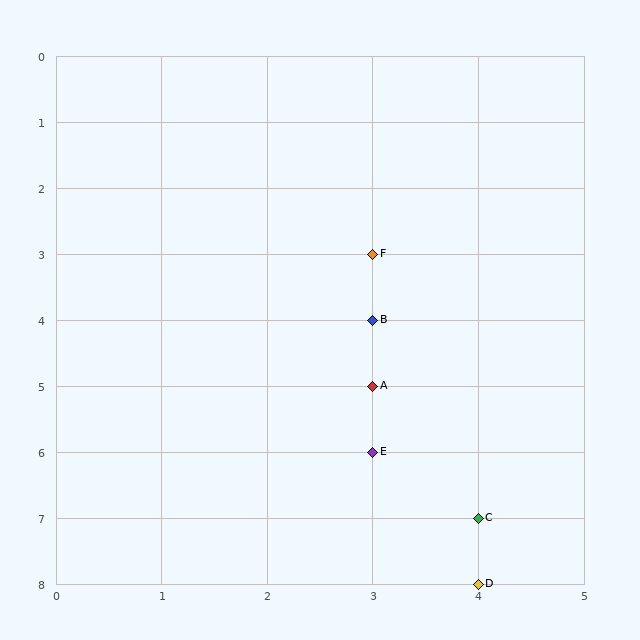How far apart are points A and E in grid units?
Points A and E are 1 row apart.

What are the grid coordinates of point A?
Point A is at grid coordinates (3, 5).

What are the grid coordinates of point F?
Point F is at grid coordinates (3, 3).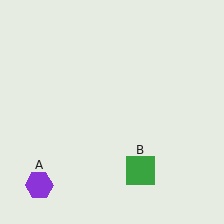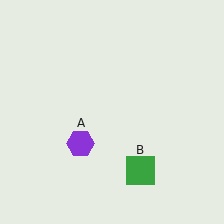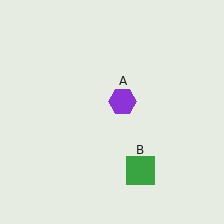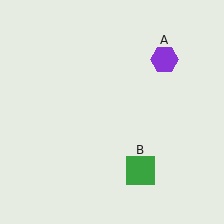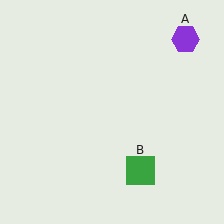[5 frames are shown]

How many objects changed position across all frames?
1 object changed position: purple hexagon (object A).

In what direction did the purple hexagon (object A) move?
The purple hexagon (object A) moved up and to the right.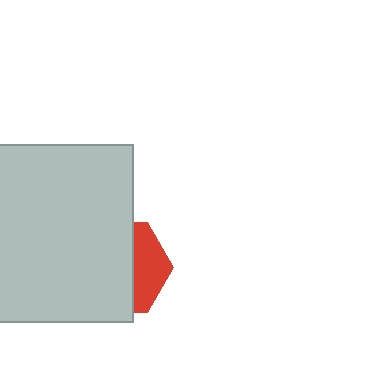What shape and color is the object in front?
The object in front is a light gray rectangle.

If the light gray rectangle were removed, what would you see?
You would see the complete red hexagon.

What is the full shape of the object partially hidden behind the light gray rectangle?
The partially hidden object is a red hexagon.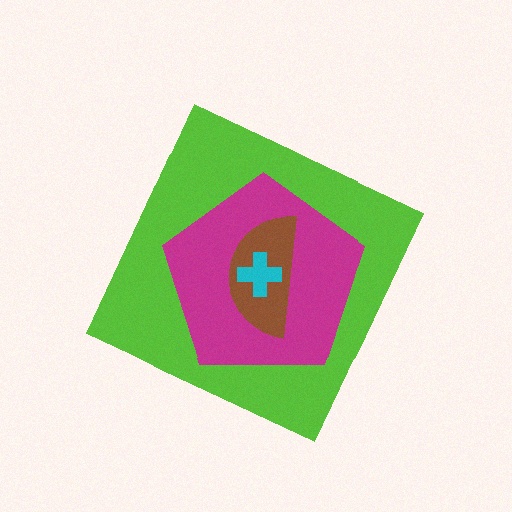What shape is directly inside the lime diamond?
The magenta pentagon.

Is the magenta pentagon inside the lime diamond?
Yes.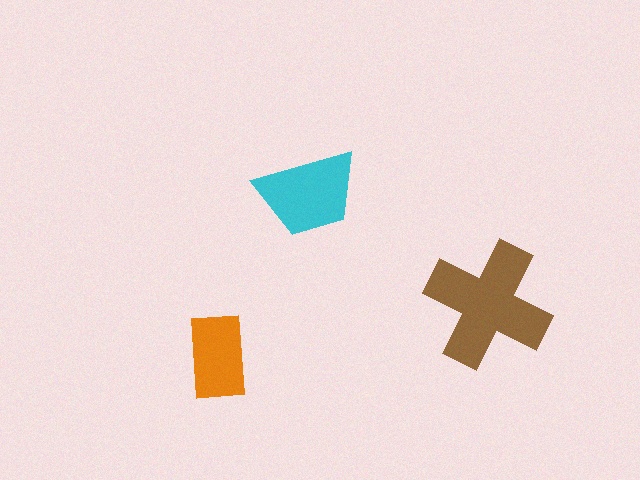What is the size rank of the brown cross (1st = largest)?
1st.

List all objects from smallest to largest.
The orange rectangle, the cyan trapezoid, the brown cross.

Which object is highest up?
The cyan trapezoid is topmost.